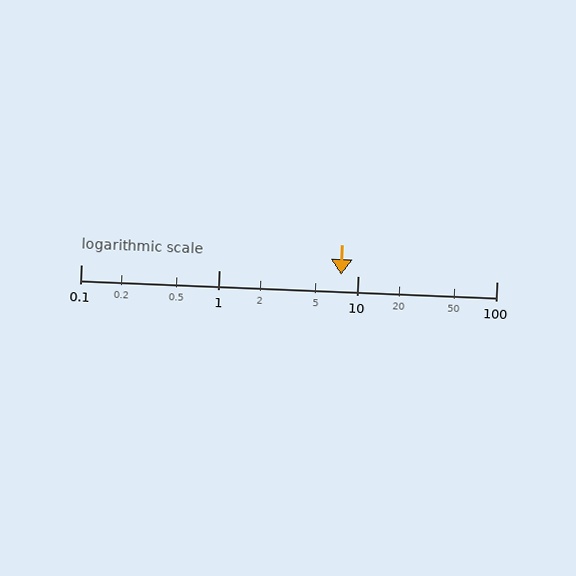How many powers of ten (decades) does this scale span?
The scale spans 3 decades, from 0.1 to 100.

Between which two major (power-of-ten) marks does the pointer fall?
The pointer is between 1 and 10.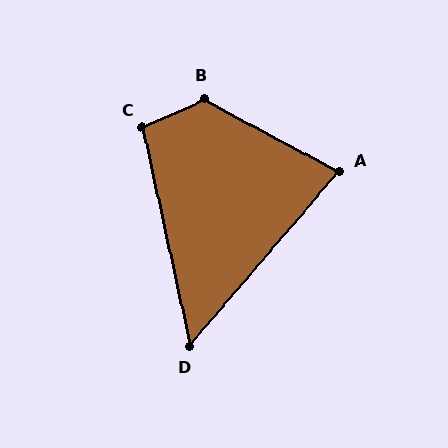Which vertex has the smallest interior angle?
D, at approximately 53 degrees.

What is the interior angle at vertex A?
Approximately 78 degrees (acute).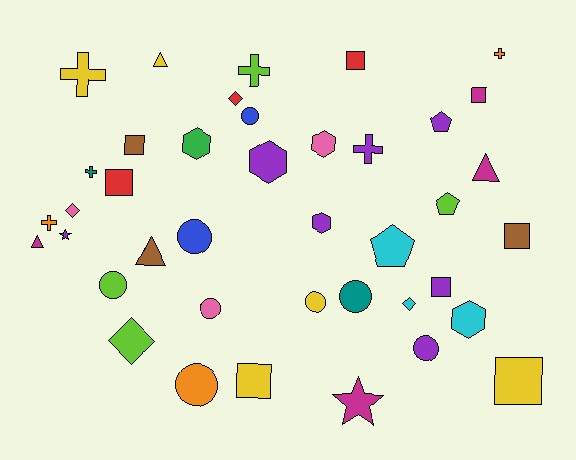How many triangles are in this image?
There are 4 triangles.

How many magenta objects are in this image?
There are 4 magenta objects.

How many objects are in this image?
There are 40 objects.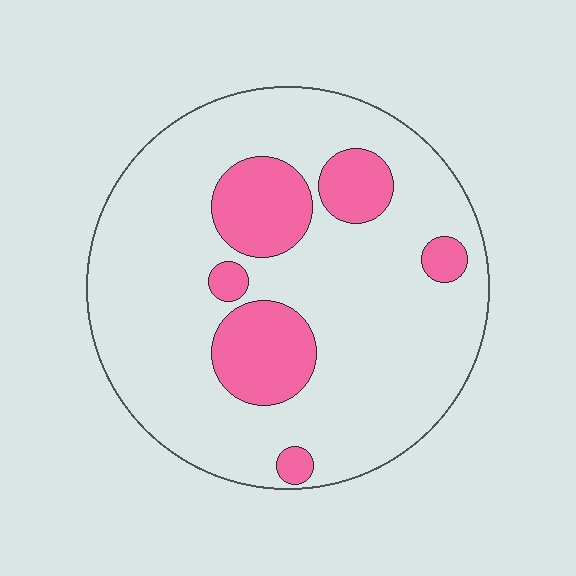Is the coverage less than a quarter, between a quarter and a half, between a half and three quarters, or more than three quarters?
Less than a quarter.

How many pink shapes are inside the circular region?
6.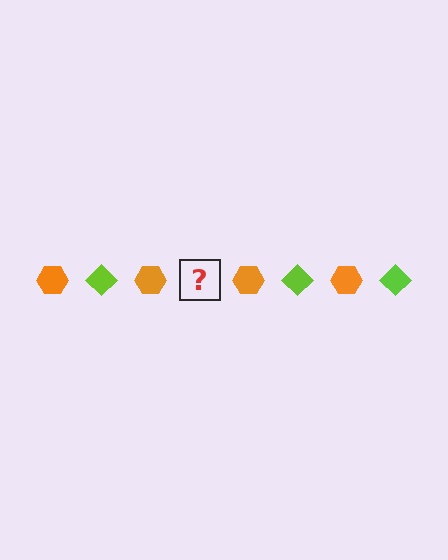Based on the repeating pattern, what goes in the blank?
The blank should be a lime diamond.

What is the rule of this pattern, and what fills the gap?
The rule is that the pattern alternates between orange hexagon and lime diamond. The gap should be filled with a lime diamond.